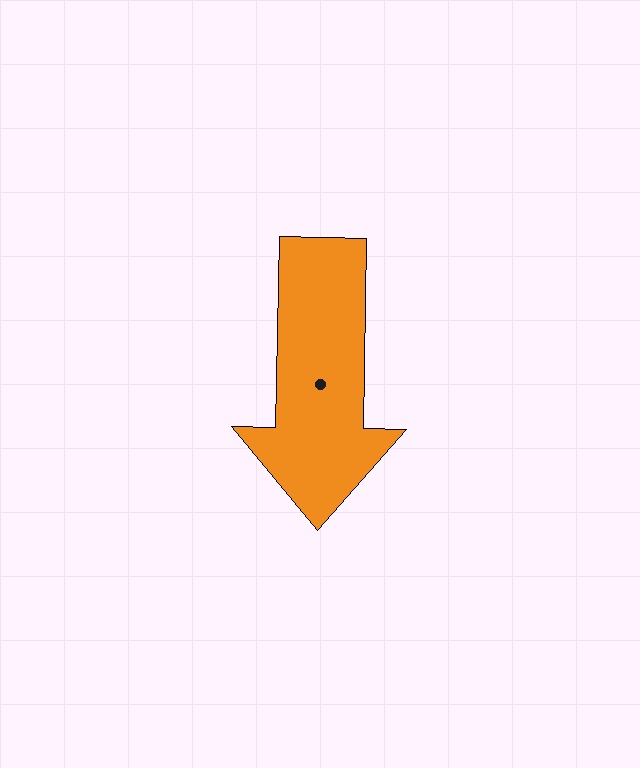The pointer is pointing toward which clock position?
Roughly 6 o'clock.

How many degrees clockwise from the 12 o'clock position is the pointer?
Approximately 181 degrees.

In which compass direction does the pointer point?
South.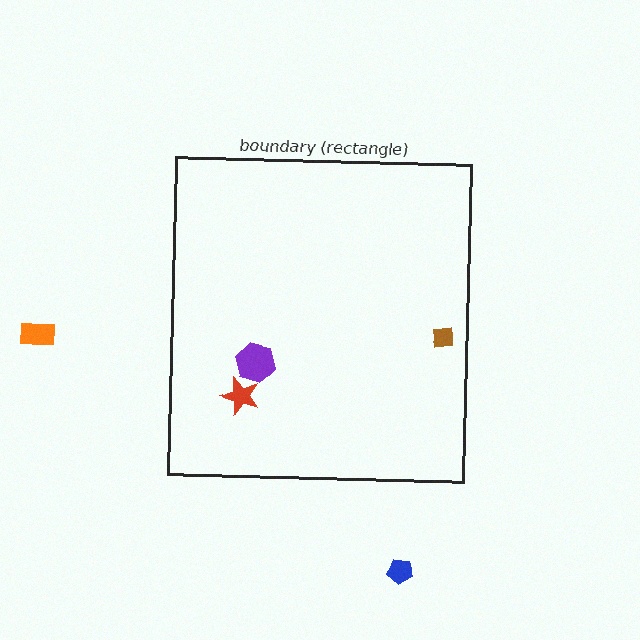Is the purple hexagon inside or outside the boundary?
Inside.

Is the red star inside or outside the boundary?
Inside.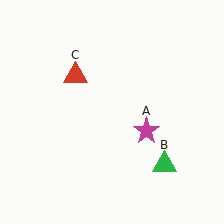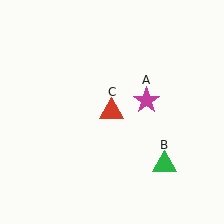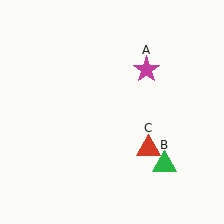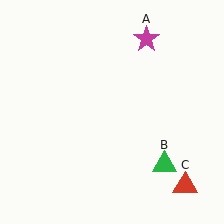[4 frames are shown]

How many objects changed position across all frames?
2 objects changed position: magenta star (object A), red triangle (object C).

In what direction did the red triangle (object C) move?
The red triangle (object C) moved down and to the right.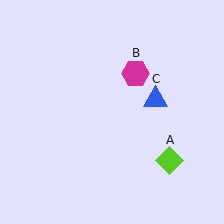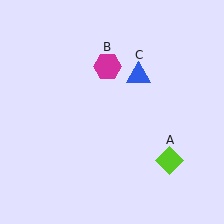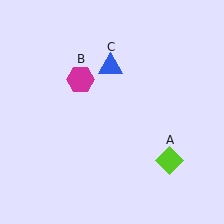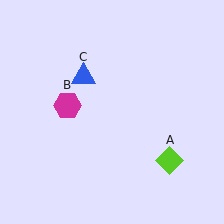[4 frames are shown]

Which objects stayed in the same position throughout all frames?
Lime diamond (object A) remained stationary.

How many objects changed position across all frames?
2 objects changed position: magenta hexagon (object B), blue triangle (object C).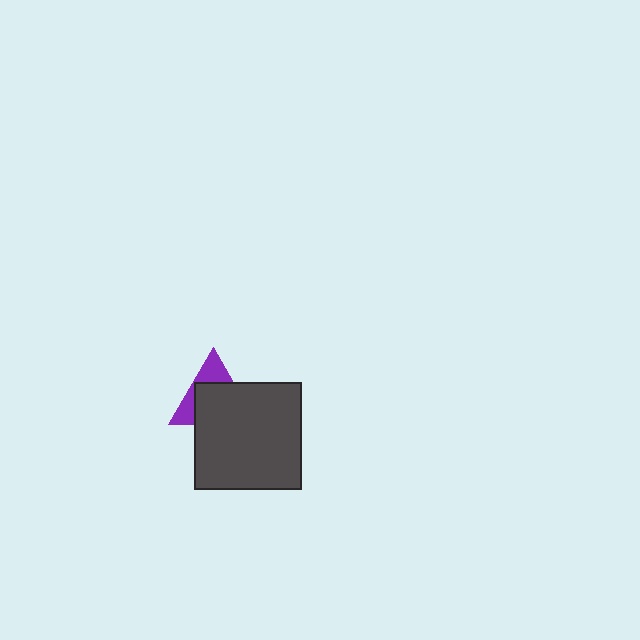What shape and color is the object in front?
The object in front is a dark gray square.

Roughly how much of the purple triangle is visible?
A small part of it is visible (roughly 36%).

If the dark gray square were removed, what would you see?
You would see the complete purple triangle.